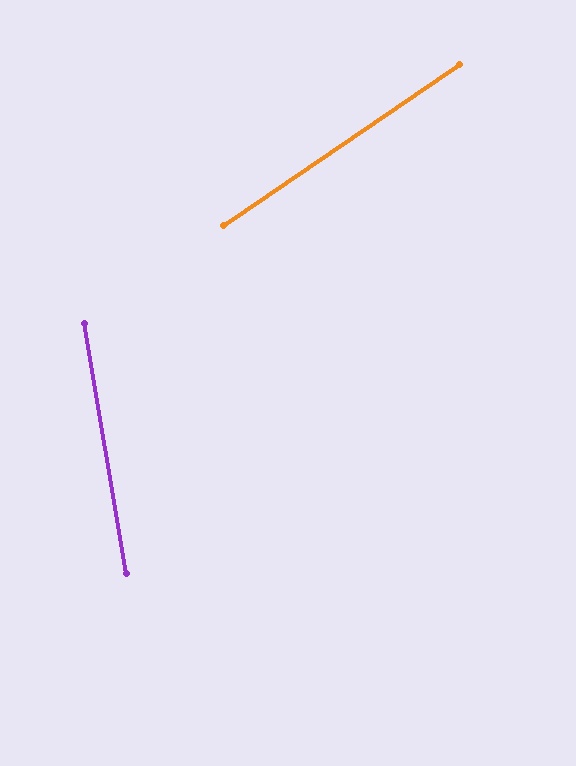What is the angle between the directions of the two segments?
Approximately 65 degrees.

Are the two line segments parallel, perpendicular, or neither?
Neither parallel nor perpendicular — they differ by about 65°.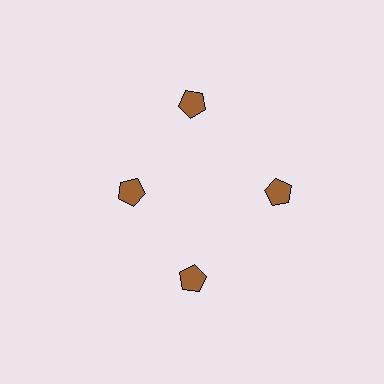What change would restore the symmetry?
The symmetry would be restored by moving it outward, back onto the ring so that all 4 pentagons sit at equal angles and equal distance from the center.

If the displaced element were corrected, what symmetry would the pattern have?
It would have 4-fold rotational symmetry — the pattern would map onto itself every 90 degrees.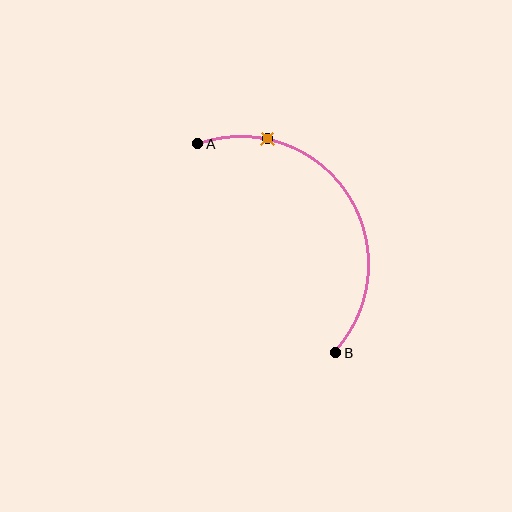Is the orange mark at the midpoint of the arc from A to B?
No. The orange mark lies on the arc but is closer to endpoint A. The arc midpoint would be at the point on the curve equidistant along the arc from both A and B.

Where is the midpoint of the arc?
The arc midpoint is the point on the curve farthest from the straight line joining A and B. It sits to the right of that line.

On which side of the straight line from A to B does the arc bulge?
The arc bulges to the right of the straight line connecting A and B.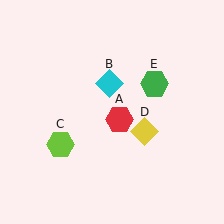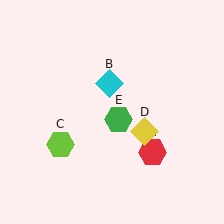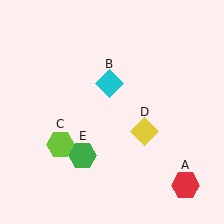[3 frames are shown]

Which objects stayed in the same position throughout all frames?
Cyan diamond (object B) and lime hexagon (object C) and yellow diamond (object D) remained stationary.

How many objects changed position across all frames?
2 objects changed position: red hexagon (object A), green hexagon (object E).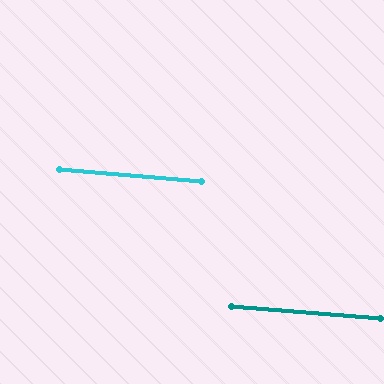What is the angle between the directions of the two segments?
Approximately 0 degrees.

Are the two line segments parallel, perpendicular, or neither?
Parallel — their directions differ by only 0.2°.